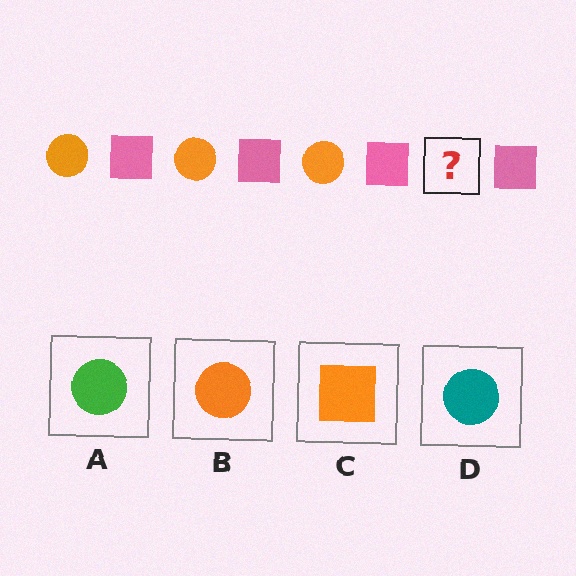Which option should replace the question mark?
Option B.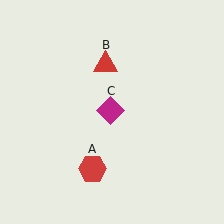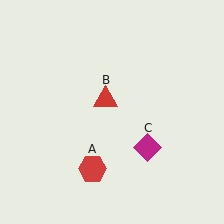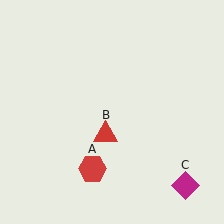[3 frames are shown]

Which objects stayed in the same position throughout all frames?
Red hexagon (object A) remained stationary.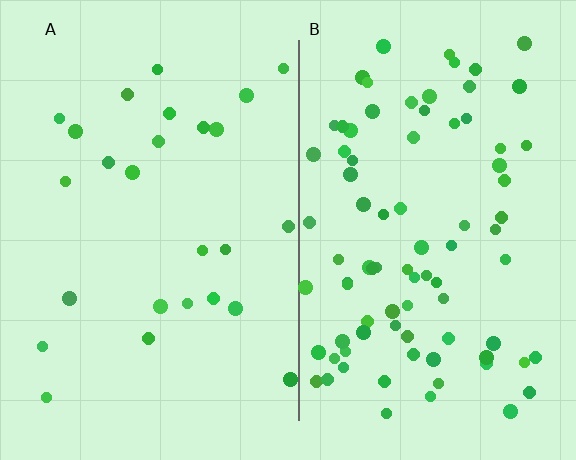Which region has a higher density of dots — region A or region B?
B (the right).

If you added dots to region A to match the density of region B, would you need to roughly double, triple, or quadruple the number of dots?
Approximately triple.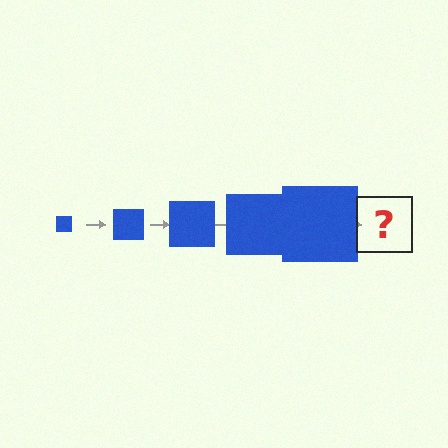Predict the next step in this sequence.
The next step is a blue square, larger than the previous one.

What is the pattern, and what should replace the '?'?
The pattern is that the square gets progressively larger each step. The '?' should be a blue square, larger than the previous one.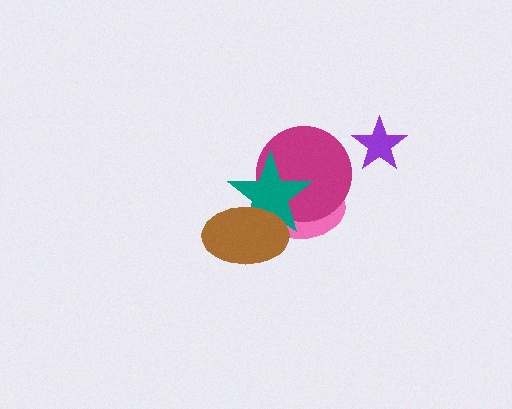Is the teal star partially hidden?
Yes, it is partially covered by another shape.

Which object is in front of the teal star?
The brown ellipse is in front of the teal star.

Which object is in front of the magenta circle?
The teal star is in front of the magenta circle.